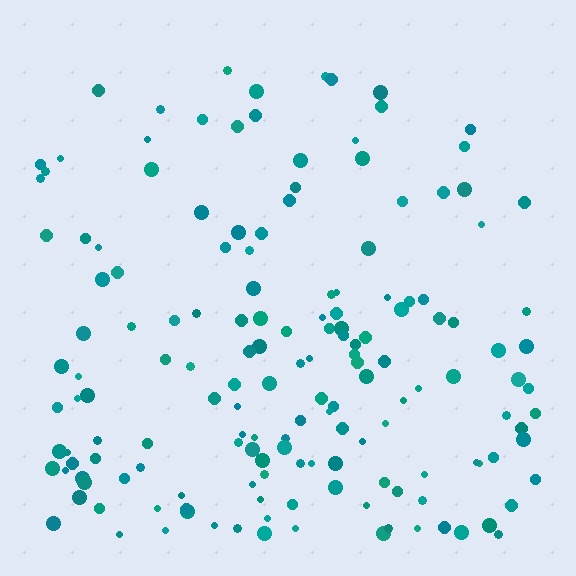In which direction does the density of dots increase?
From top to bottom, with the bottom side densest.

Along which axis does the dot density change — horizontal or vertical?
Vertical.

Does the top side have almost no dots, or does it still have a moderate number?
Still a moderate number, just noticeably fewer than the bottom.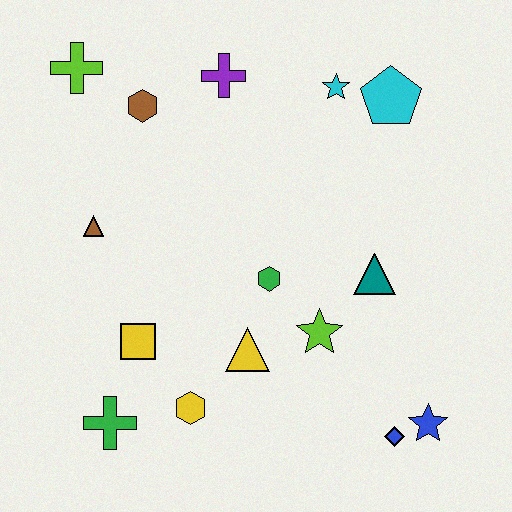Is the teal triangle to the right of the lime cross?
Yes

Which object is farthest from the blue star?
The lime cross is farthest from the blue star.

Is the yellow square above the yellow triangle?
Yes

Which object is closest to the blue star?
The blue diamond is closest to the blue star.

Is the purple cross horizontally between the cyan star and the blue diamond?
No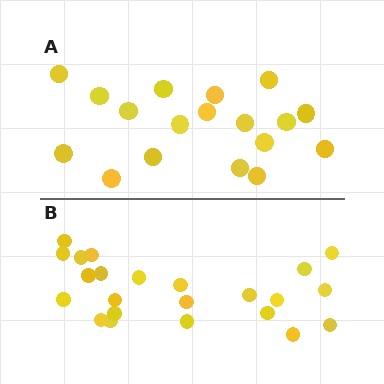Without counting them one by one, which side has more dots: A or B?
Region B (the bottom region) has more dots.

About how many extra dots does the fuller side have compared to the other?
Region B has about 5 more dots than region A.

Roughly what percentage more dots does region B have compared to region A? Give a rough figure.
About 30% more.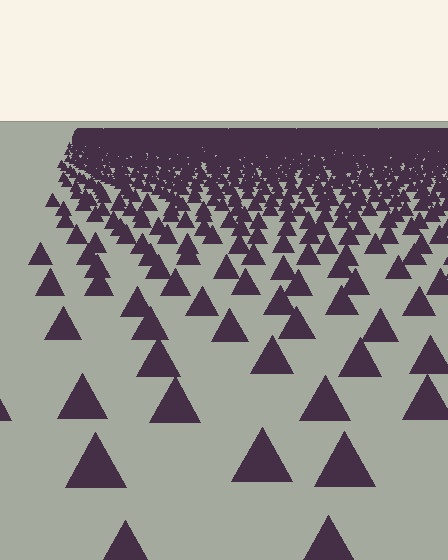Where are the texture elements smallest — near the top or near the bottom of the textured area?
Near the top.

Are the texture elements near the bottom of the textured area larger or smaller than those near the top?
Larger. Near the bottom, elements are closer to the viewer and appear at a bigger on-screen size.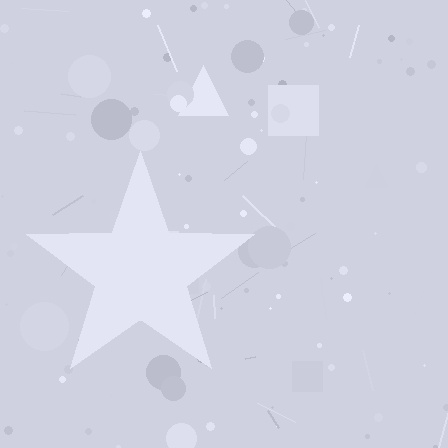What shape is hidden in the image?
A star is hidden in the image.